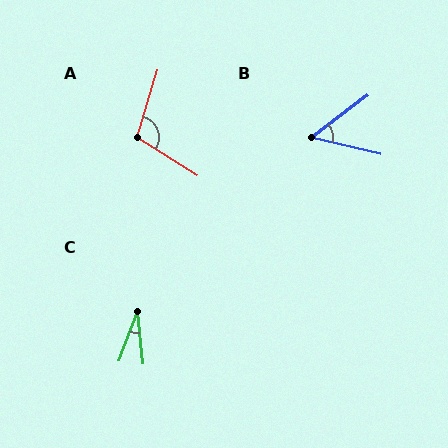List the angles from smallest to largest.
C (27°), B (50°), A (106°).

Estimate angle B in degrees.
Approximately 50 degrees.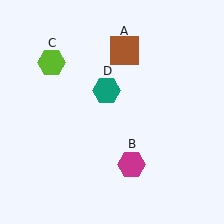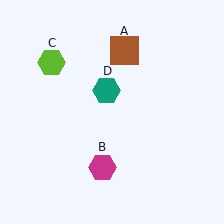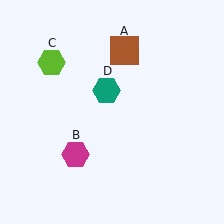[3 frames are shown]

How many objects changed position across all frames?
1 object changed position: magenta hexagon (object B).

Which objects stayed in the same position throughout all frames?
Brown square (object A) and lime hexagon (object C) and teal hexagon (object D) remained stationary.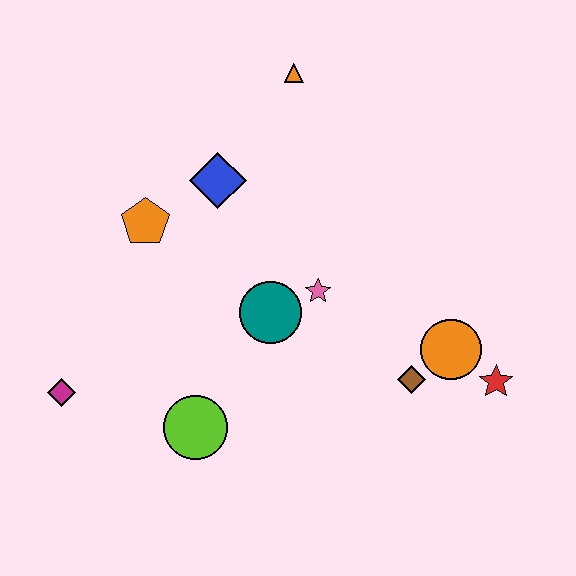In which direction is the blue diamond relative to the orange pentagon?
The blue diamond is to the right of the orange pentagon.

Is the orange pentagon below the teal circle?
No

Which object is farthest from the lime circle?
The orange triangle is farthest from the lime circle.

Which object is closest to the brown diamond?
The orange circle is closest to the brown diamond.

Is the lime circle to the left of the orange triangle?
Yes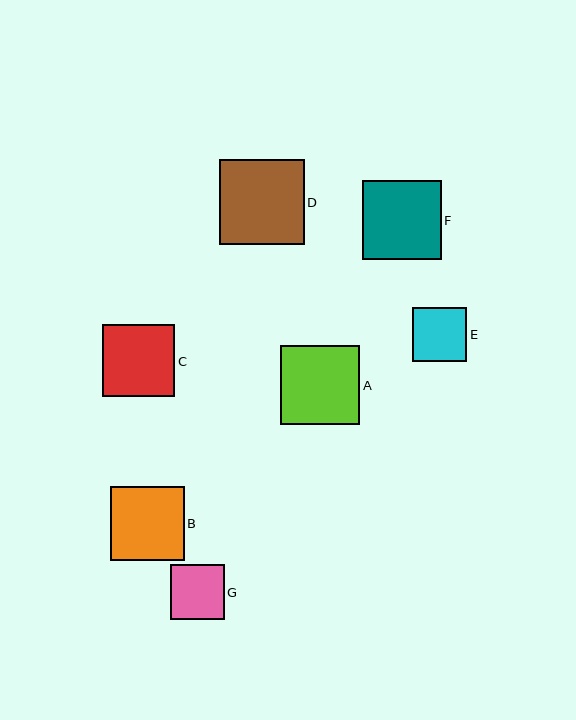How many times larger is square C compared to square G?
Square C is approximately 1.3 times the size of square G.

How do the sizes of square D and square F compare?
Square D and square F are approximately the same size.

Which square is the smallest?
Square E is the smallest with a size of approximately 54 pixels.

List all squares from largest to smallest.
From largest to smallest: D, A, F, B, C, G, E.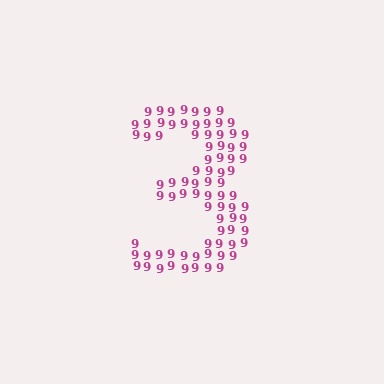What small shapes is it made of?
It is made of small digit 9's.